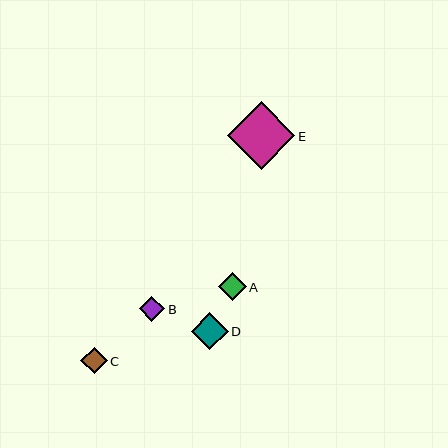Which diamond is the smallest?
Diamond B is the smallest with a size of approximately 25 pixels.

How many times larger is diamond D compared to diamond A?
Diamond D is approximately 1.4 times the size of diamond A.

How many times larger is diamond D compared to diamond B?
Diamond D is approximately 1.5 times the size of diamond B.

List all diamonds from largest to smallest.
From largest to smallest: E, D, A, C, B.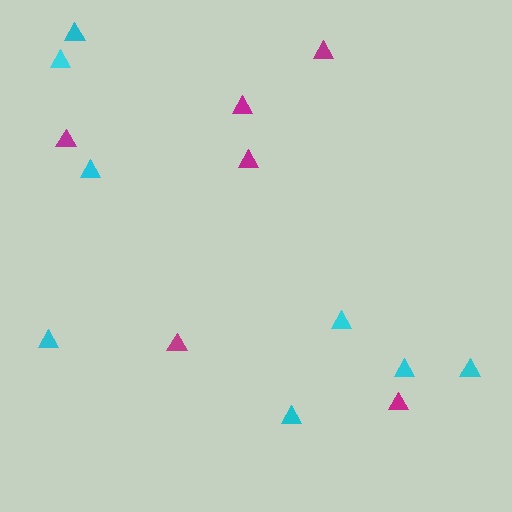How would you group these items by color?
There are 2 groups: one group of magenta triangles (6) and one group of cyan triangles (8).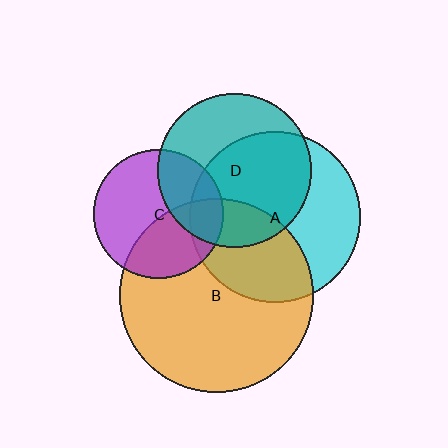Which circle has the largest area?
Circle B (orange).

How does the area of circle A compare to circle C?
Approximately 1.7 times.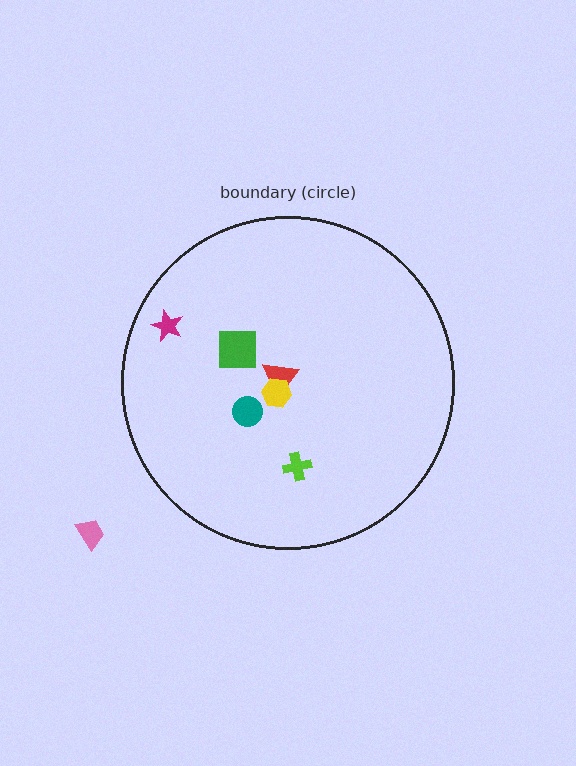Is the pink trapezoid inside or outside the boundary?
Outside.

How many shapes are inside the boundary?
6 inside, 1 outside.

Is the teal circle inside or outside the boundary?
Inside.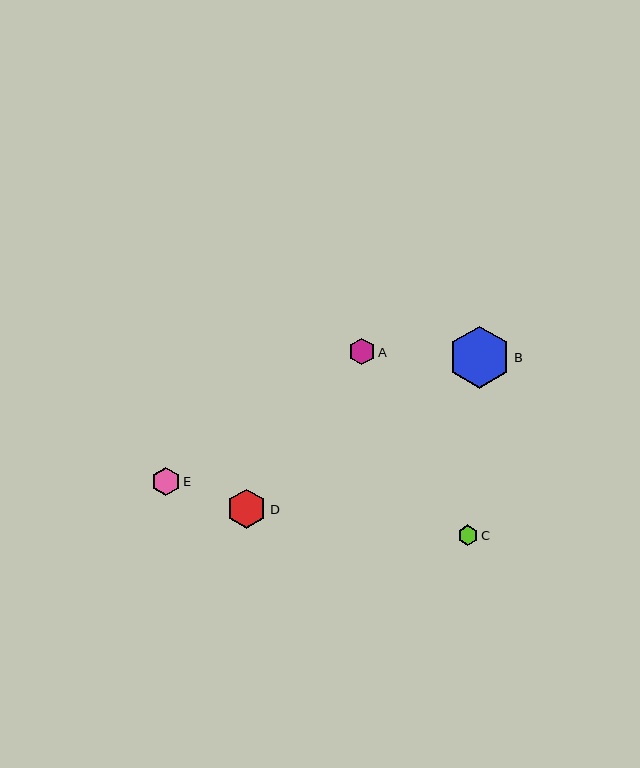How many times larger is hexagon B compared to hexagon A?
Hexagon B is approximately 2.4 times the size of hexagon A.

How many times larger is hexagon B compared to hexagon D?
Hexagon B is approximately 1.6 times the size of hexagon D.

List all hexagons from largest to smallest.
From largest to smallest: B, D, E, A, C.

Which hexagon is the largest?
Hexagon B is the largest with a size of approximately 62 pixels.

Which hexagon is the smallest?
Hexagon C is the smallest with a size of approximately 20 pixels.